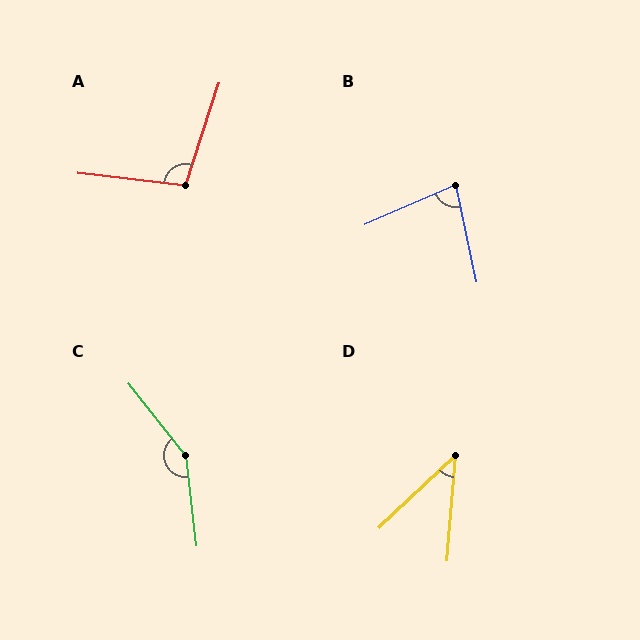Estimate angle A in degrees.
Approximately 102 degrees.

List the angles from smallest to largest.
D (42°), B (78°), A (102°), C (149°).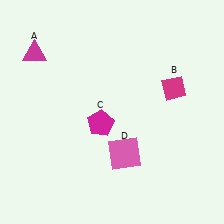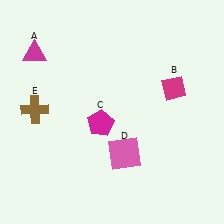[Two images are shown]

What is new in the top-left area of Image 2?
A brown cross (E) was added in the top-left area of Image 2.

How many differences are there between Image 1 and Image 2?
There is 1 difference between the two images.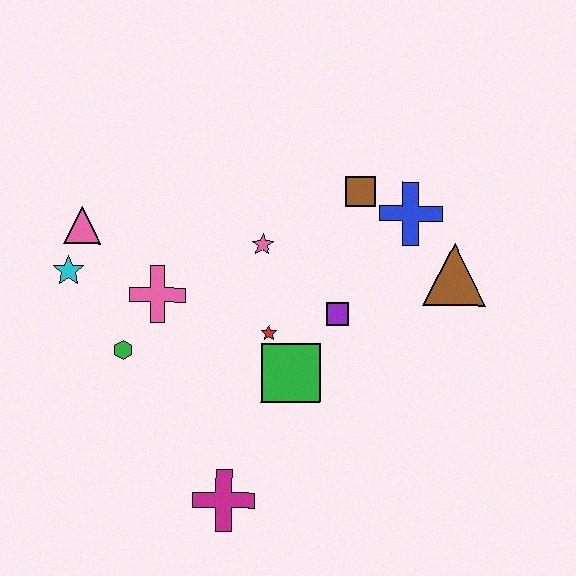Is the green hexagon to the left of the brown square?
Yes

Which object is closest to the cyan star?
The pink triangle is closest to the cyan star.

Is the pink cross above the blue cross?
No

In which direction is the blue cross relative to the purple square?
The blue cross is above the purple square.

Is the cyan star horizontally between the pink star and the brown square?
No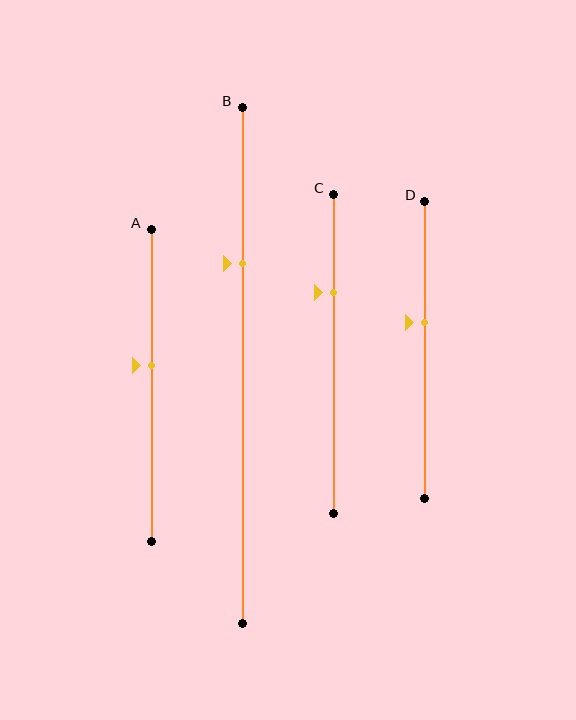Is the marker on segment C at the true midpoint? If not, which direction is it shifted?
No, the marker on segment C is shifted upward by about 19% of the segment length.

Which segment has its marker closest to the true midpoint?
Segment A has its marker closest to the true midpoint.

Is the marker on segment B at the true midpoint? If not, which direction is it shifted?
No, the marker on segment B is shifted upward by about 20% of the segment length.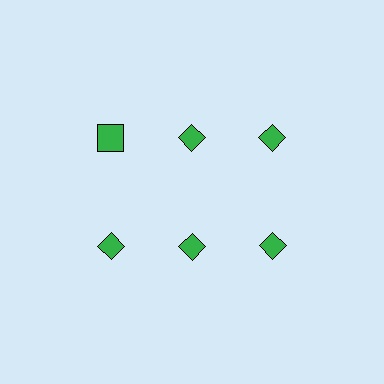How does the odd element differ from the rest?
It has a different shape: square instead of diamond.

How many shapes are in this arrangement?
There are 6 shapes arranged in a grid pattern.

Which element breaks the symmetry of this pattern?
The green square in the top row, leftmost column breaks the symmetry. All other shapes are green diamonds.